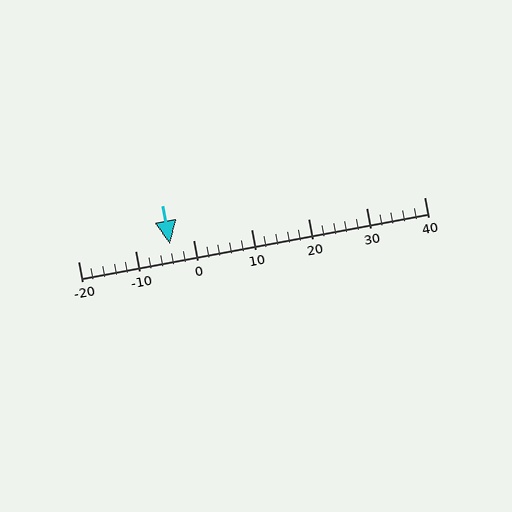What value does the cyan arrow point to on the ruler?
The cyan arrow points to approximately -4.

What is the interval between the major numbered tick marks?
The major tick marks are spaced 10 units apart.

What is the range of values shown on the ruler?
The ruler shows values from -20 to 40.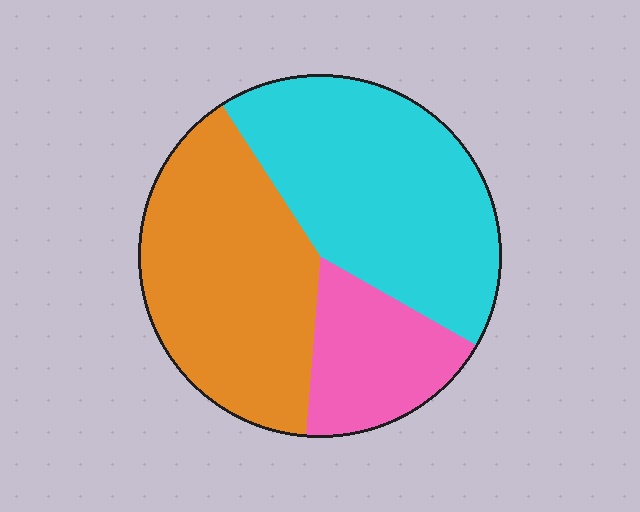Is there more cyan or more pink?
Cyan.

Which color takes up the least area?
Pink, at roughly 20%.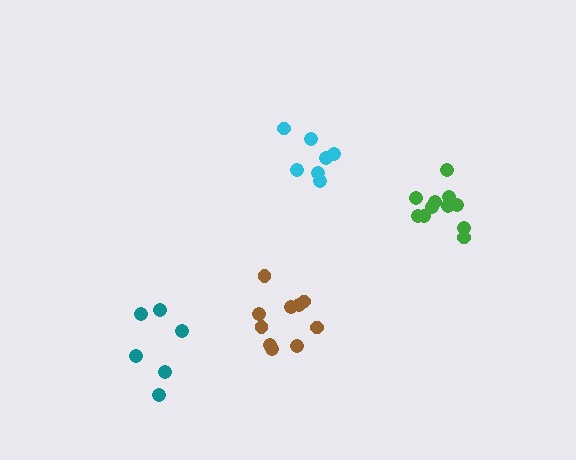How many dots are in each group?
Group 1: 10 dots, Group 2: 11 dots, Group 3: 7 dots, Group 4: 6 dots (34 total).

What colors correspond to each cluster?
The clusters are colored: brown, green, cyan, teal.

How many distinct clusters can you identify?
There are 4 distinct clusters.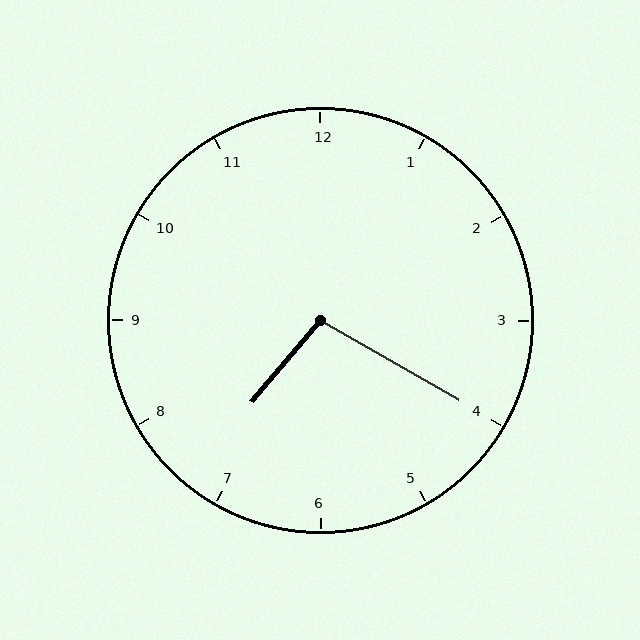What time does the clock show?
7:20.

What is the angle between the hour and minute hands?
Approximately 100 degrees.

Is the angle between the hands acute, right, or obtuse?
It is obtuse.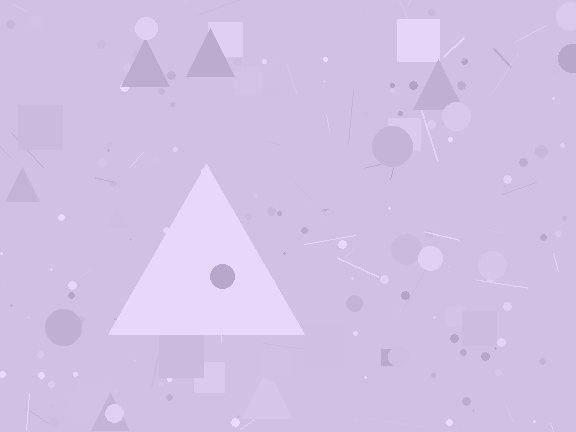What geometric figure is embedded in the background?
A triangle is embedded in the background.